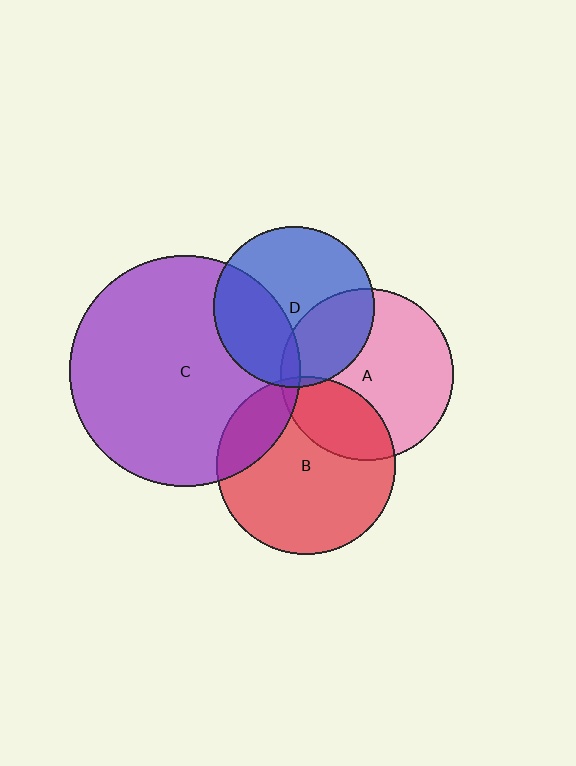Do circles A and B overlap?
Yes.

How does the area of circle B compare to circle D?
Approximately 1.2 times.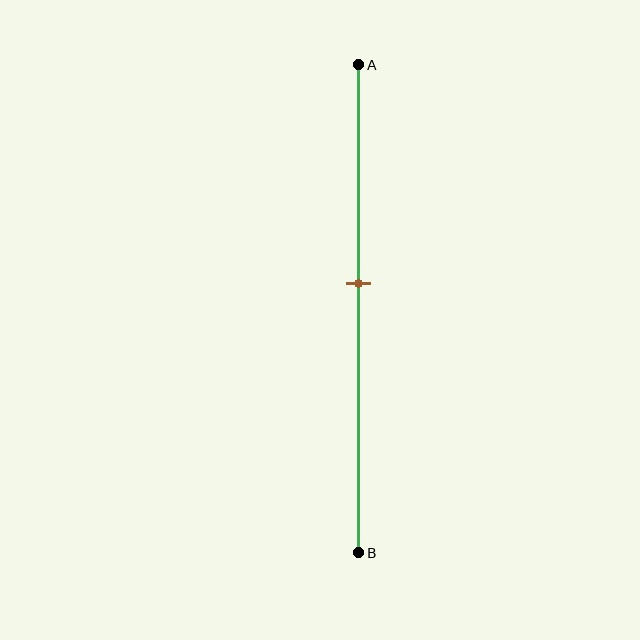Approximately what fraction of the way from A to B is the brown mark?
The brown mark is approximately 45% of the way from A to B.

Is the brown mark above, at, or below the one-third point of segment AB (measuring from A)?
The brown mark is below the one-third point of segment AB.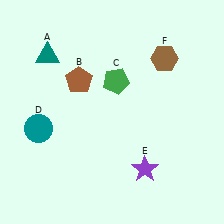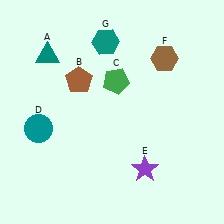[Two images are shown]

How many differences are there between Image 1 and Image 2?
There is 1 difference between the two images.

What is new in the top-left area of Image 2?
A teal hexagon (G) was added in the top-left area of Image 2.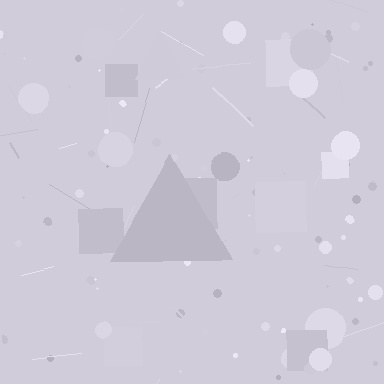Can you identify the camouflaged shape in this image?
The camouflaged shape is a triangle.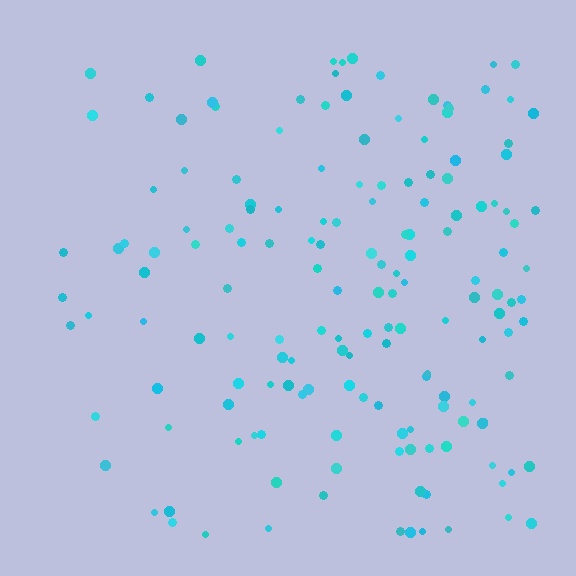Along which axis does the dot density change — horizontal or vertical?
Horizontal.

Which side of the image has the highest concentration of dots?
The right.